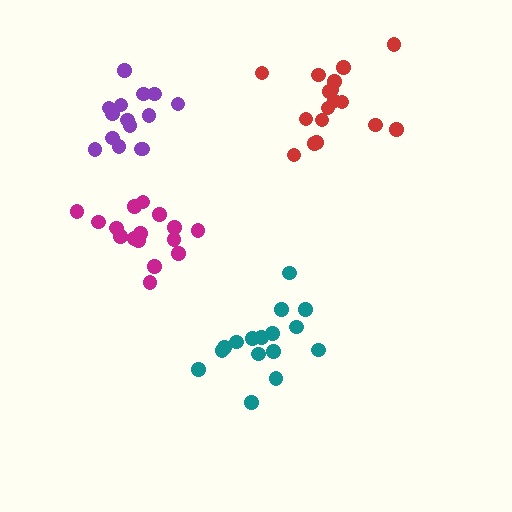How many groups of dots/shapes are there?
There are 4 groups.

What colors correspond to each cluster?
The clusters are colored: magenta, purple, teal, red.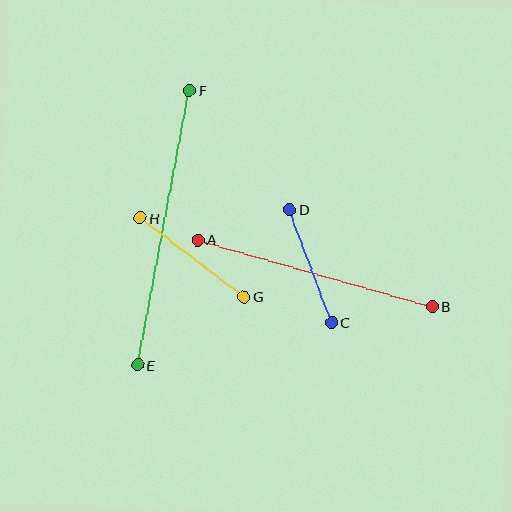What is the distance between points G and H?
The distance is approximately 130 pixels.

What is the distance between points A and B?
The distance is approximately 244 pixels.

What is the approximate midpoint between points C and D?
The midpoint is at approximately (311, 266) pixels.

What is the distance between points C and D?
The distance is approximately 120 pixels.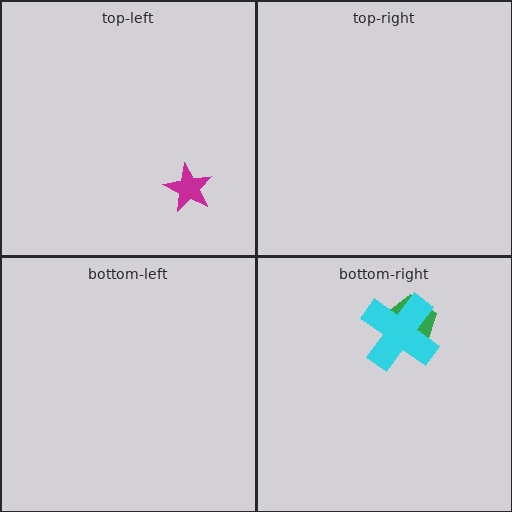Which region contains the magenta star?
The top-left region.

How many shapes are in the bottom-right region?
2.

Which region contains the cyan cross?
The bottom-right region.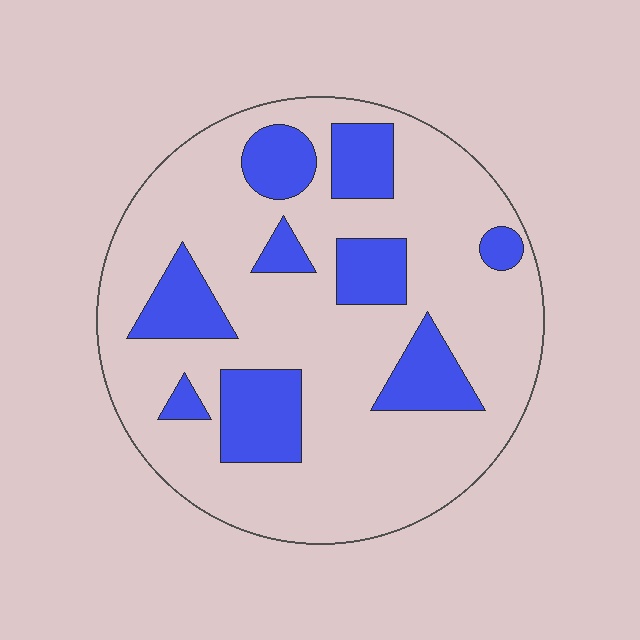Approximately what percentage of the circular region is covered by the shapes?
Approximately 25%.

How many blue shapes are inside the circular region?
9.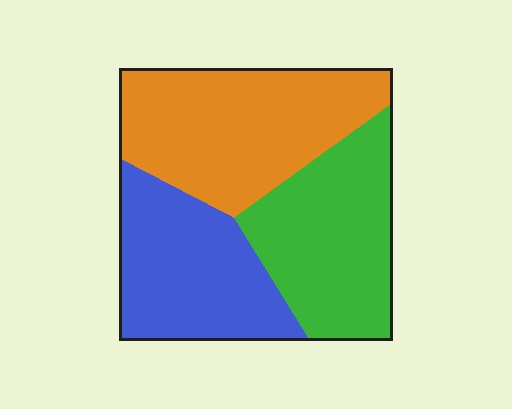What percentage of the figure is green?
Green takes up about one third (1/3) of the figure.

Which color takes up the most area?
Orange, at roughly 40%.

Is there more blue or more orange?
Orange.